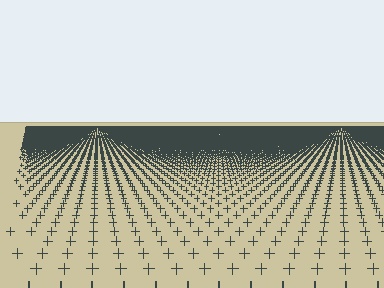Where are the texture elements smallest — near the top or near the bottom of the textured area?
Near the top.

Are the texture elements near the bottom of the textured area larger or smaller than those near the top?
Larger. Near the bottom, elements are closer to the viewer and appear at a bigger on-screen size.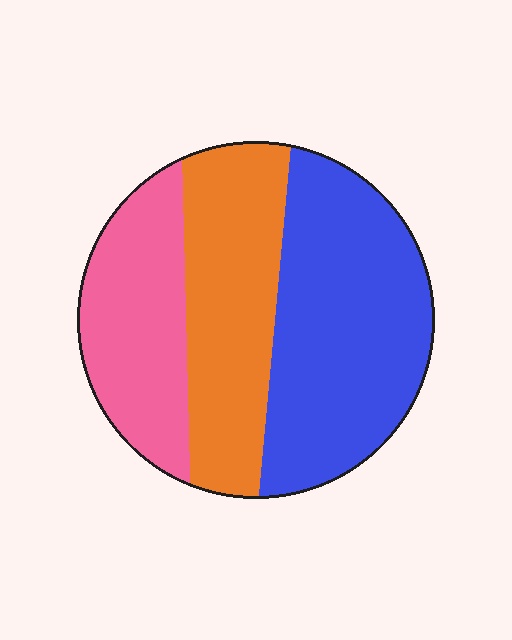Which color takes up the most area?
Blue, at roughly 45%.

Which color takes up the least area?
Pink, at roughly 25%.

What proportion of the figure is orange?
Orange takes up between a quarter and a half of the figure.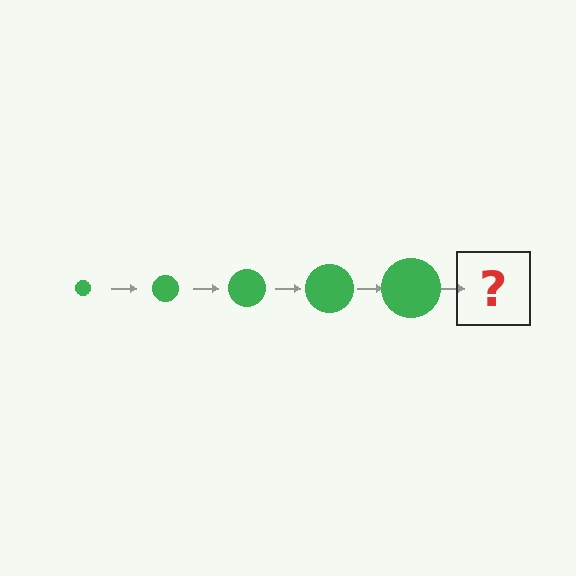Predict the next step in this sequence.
The next step is a green circle, larger than the previous one.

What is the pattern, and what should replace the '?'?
The pattern is that the circle gets progressively larger each step. The '?' should be a green circle, larger than the previous one.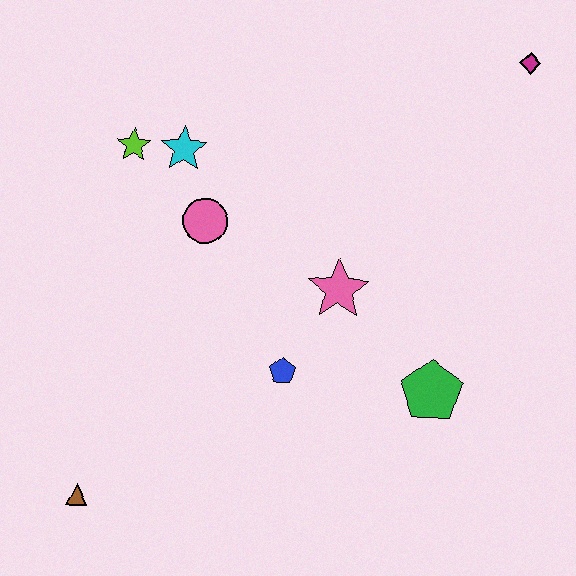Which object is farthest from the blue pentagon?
The magenta diamond is farthest from the blue pentagon.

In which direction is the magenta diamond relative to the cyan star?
The magenta diamond is to the right of the cyan star.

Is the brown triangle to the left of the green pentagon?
Yes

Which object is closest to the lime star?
The cyan star is closest to the lime star.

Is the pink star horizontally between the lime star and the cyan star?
No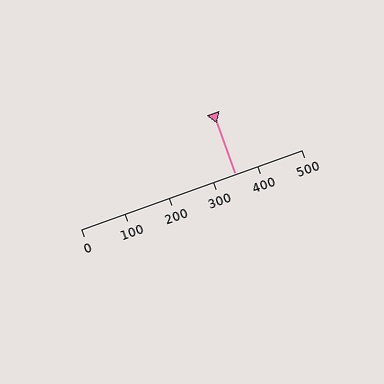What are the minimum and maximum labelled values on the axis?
The axis runs from 0 to 500.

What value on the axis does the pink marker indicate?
The marker indicates approximately 350.